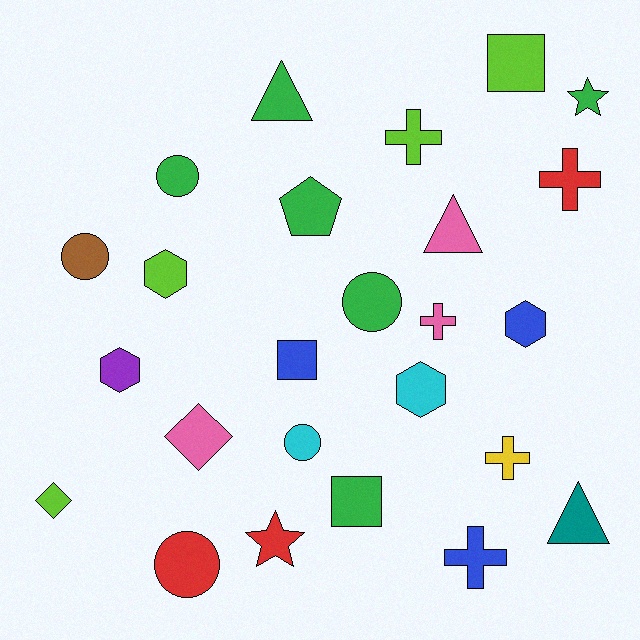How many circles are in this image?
There are 5 circles.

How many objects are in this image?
There are 25 objects.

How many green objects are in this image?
There are 6 green objects.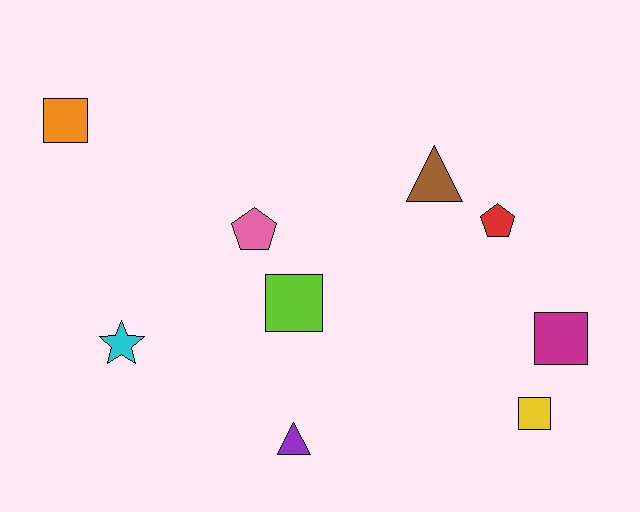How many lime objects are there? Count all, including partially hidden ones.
There is 1 lime object.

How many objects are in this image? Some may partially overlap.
There are 9 objects.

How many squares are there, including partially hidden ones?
There are 4 squares.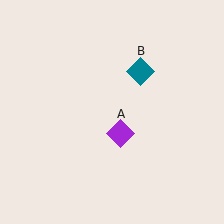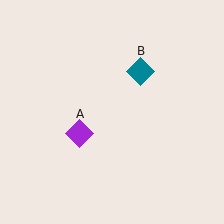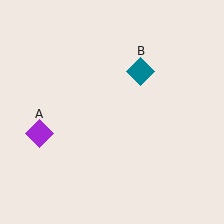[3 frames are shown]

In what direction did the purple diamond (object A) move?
The purple diamond (object A) moved left.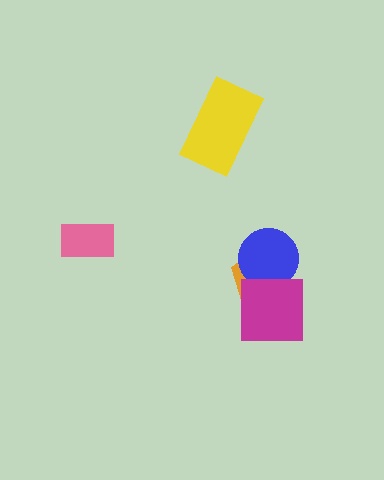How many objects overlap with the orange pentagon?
2 objects overlap with the orange pentagon.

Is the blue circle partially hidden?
Yes, it is partially covered by another shape.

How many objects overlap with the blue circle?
2 objects overlap with the blue circle.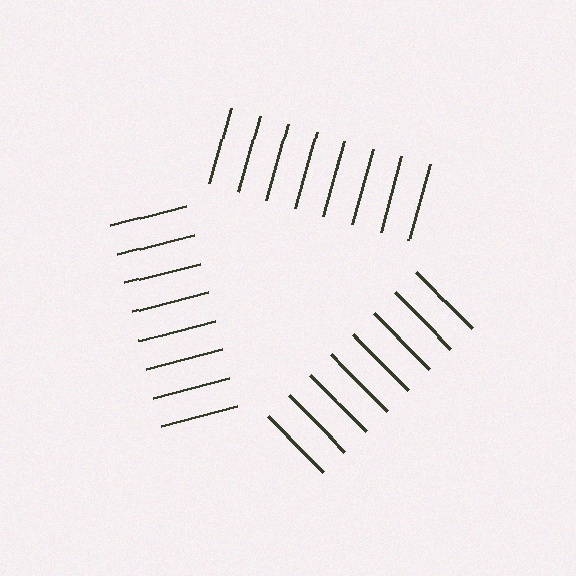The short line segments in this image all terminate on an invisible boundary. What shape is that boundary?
An illusory triangle — the line segments terminate on its edges but no continuous stroke is drawn.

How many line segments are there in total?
24 — 8 along each of the 3 edges.